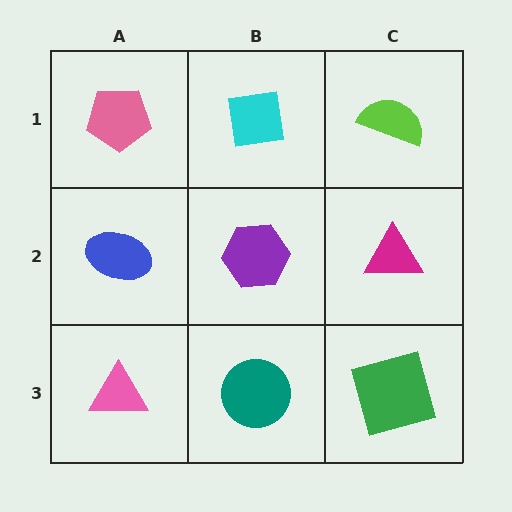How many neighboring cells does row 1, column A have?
2.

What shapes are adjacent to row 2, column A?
A pink pentagon (row 1, column A), a pink triangle (row 3, column A), a purple hexagon (row 2, column B).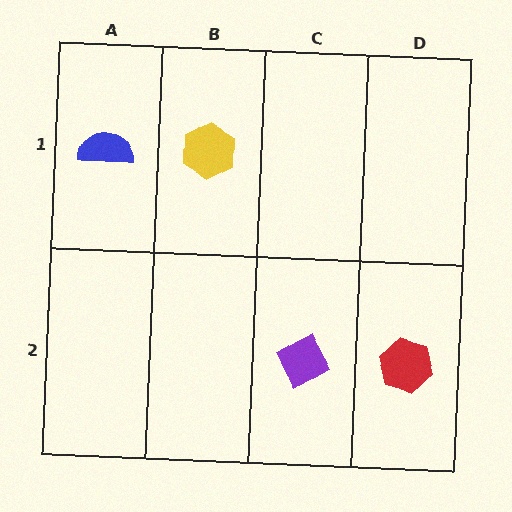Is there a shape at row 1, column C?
No, that cell is empty.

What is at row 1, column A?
A blue semicircle.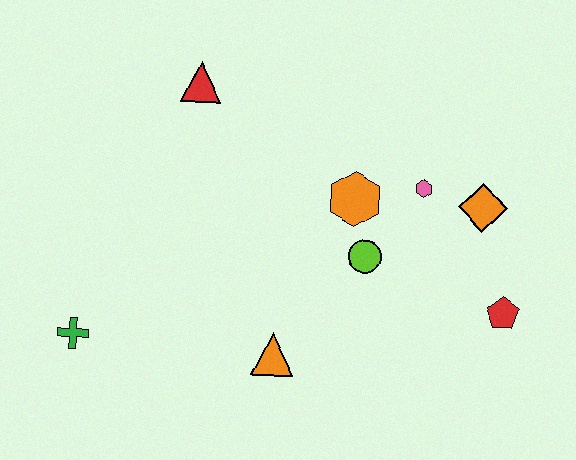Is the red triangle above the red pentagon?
Yes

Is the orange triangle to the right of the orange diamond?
No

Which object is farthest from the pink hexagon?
The green cross is farthest from the pink hexagon.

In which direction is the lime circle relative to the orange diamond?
The lime circle is to the left of the orange diamond.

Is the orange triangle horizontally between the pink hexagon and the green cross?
Yes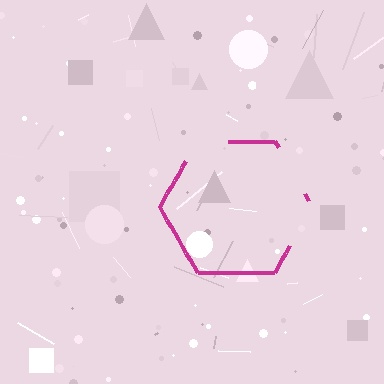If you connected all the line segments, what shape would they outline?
They would outline a hexagon.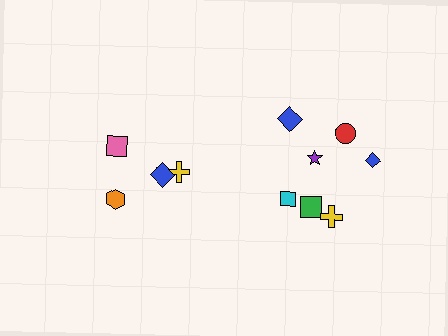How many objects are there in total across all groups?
There are 11 objects.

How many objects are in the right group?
There are 7 objects.